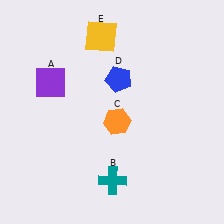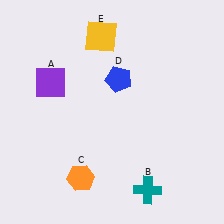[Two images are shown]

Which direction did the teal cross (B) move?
The teal cross (B) moved right.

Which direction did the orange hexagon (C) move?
The orange hexagon (C) moved down.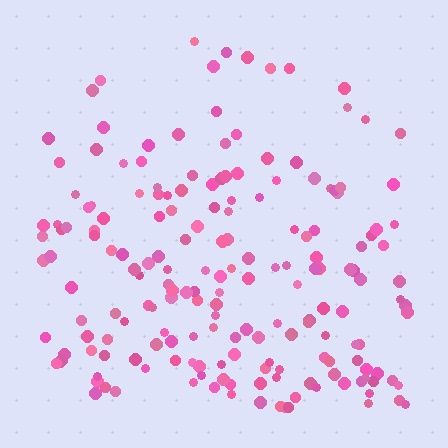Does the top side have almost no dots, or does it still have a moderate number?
Still a moderate number, just noticeably fewer than the bottom.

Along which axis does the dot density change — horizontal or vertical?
Vertical.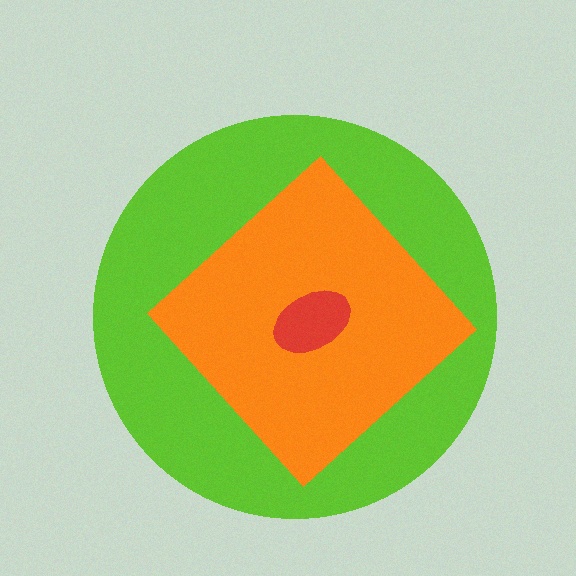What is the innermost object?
The red ellipse.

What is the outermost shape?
The lime circle.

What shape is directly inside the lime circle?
The orange diamond.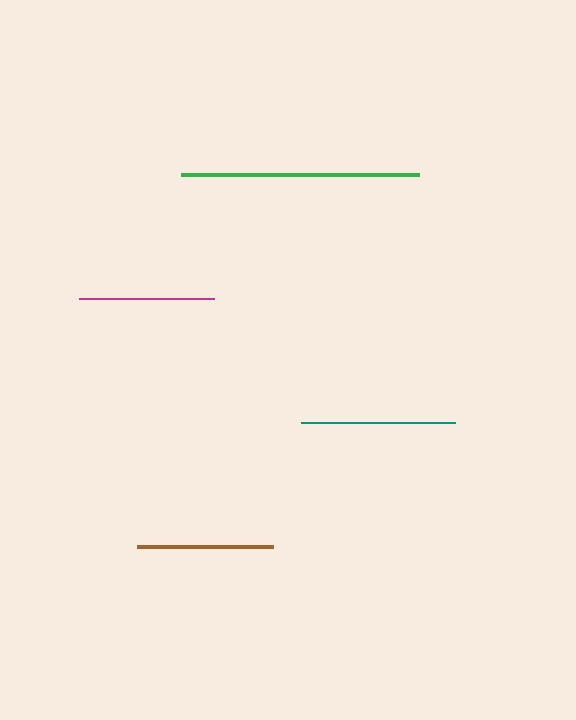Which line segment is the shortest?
The magenta line is the shortest at approximately 135 pixels.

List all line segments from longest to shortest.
From longest to shortest: green, teal, brown, magenta.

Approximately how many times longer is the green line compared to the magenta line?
The green line is approximately 1.8 times the length of the magenta line.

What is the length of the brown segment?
The brown segment is approximately 136 pixels long.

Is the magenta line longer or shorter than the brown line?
The brown line is longer than the magenta line.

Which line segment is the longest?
The green line is the longest at approximately 239 pixels.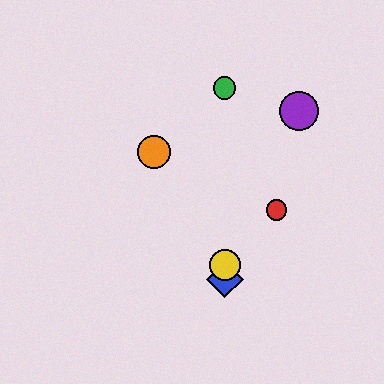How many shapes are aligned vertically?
3 shapes (the blue diamond, the green circle, the yellow circle) are aligned vertically.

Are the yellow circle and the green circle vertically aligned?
Yes, both are at x≈225.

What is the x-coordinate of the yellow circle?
The yellow circle is at x≈225.